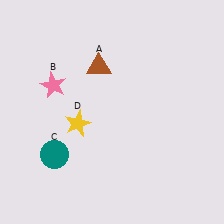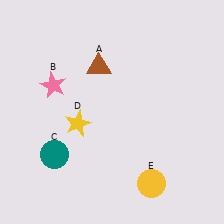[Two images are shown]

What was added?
A yellow circle (E) was added in Image 2.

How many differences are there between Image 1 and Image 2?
There is 1 difference between the two images.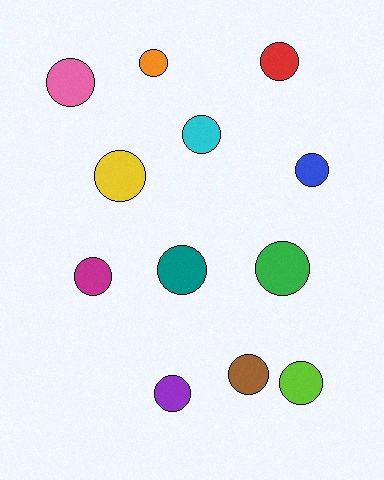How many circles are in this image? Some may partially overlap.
There are 12 circles.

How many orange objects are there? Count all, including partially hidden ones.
There is 1 orange object.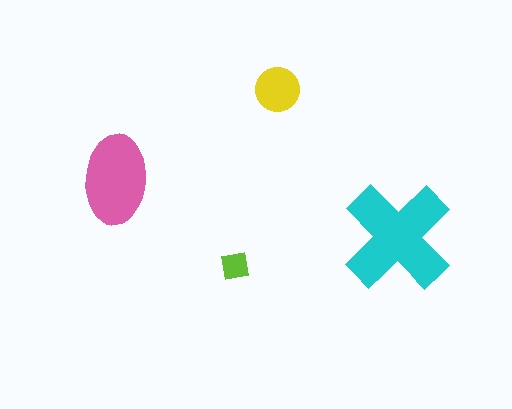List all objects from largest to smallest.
The cyan cross, the pink ellipse, the yellow circle, the lime square.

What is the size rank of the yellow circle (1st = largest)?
3rd.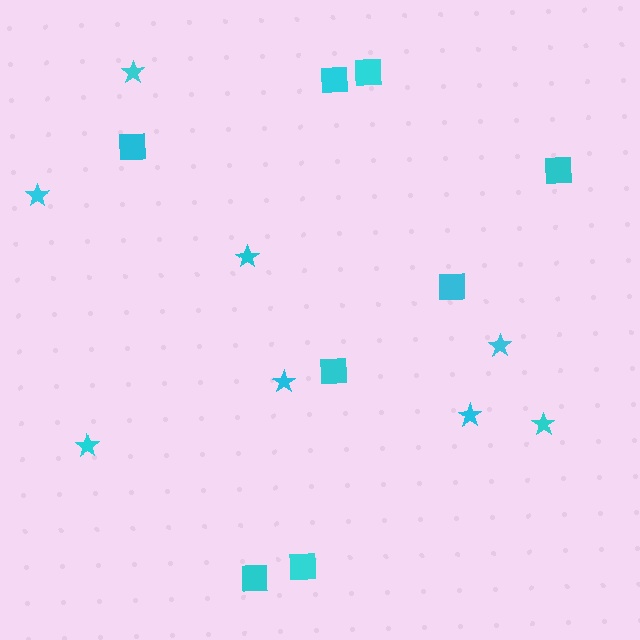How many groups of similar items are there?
There are 2 groups: one group of stars (8) and one group of squares (8).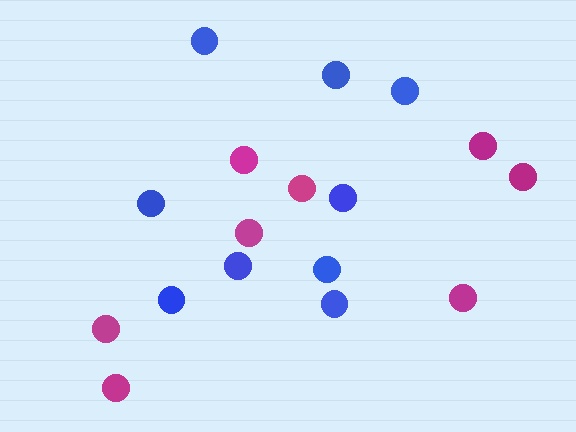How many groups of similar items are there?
There are 2 groups: one group of blue circles (9) and one group of magenta circles (8).